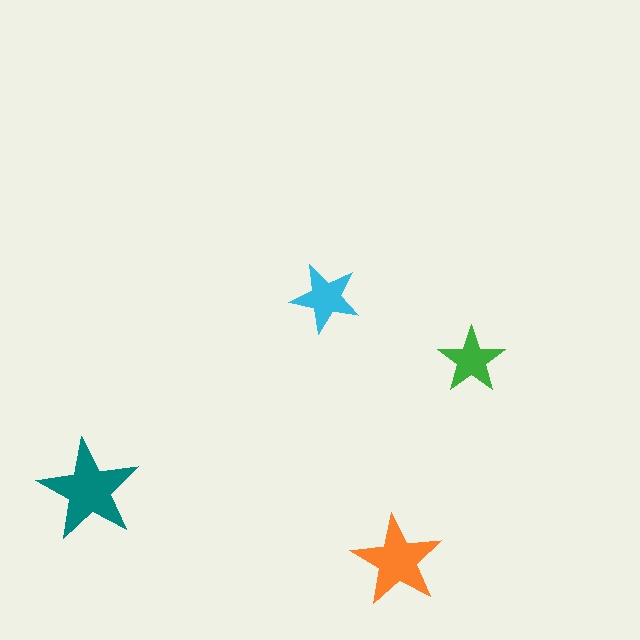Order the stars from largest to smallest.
the teal one, the orange one, the cyan one, the green one.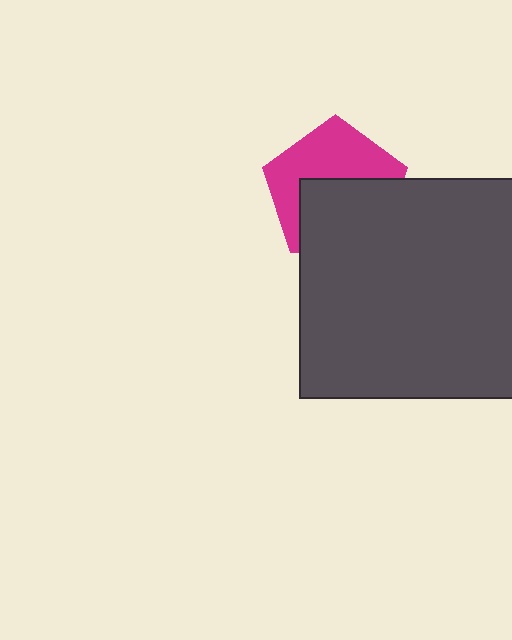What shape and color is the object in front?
The object in front is a dark gray square.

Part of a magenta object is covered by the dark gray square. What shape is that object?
It is a pentagon.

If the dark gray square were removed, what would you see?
You would see the complete magenta pentagon.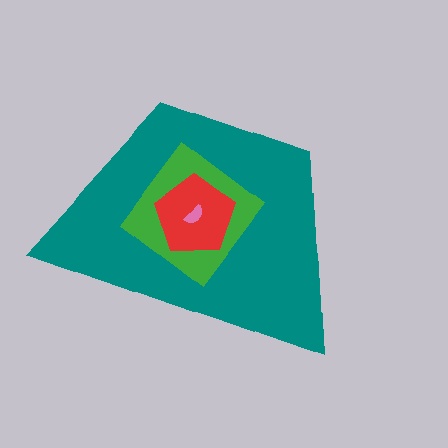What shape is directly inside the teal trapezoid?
The green diamond.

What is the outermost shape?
The teal trapezoid.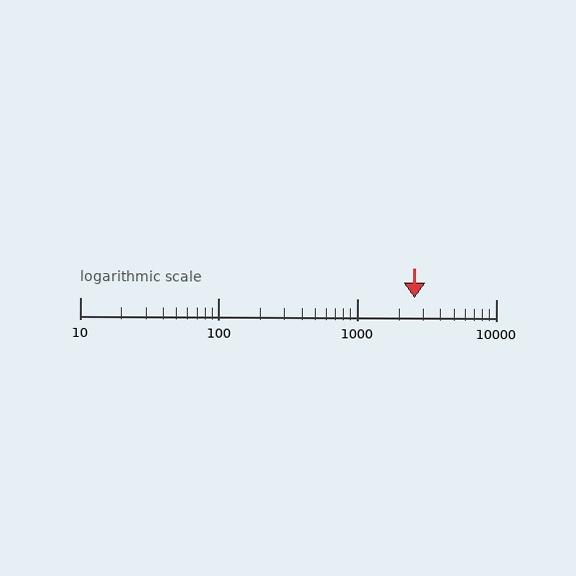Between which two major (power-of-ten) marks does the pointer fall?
The pointer is between 1000 and 10000.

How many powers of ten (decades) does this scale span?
The scale spans 3 decades, from 10 to 10000.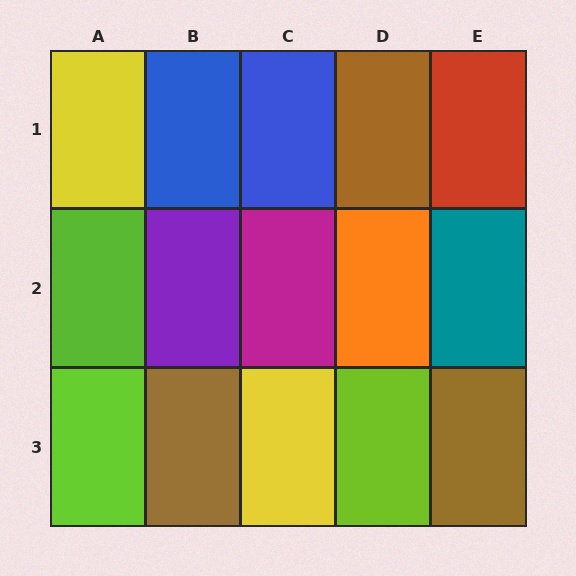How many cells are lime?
3 cells are lime.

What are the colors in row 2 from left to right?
Lime, purple, magenta, orange, teal.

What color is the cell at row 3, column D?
Lime.